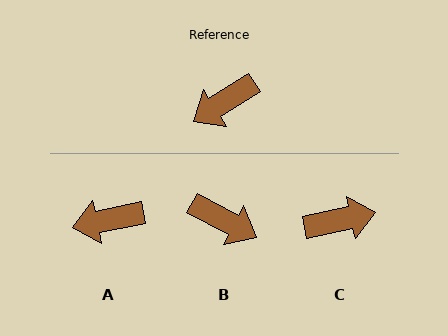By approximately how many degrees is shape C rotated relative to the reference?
Approximately 159 degrees counter-clockwise.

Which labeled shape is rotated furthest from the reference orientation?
C, about 159 degrees away.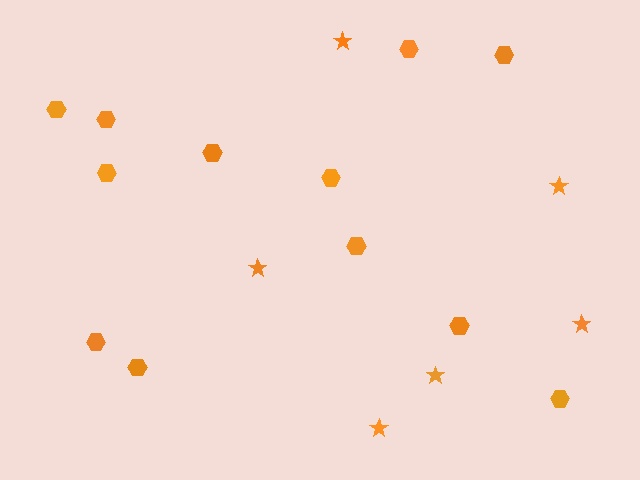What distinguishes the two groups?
There are 2 groups: one group of hexagons (12) and one group of stars (6).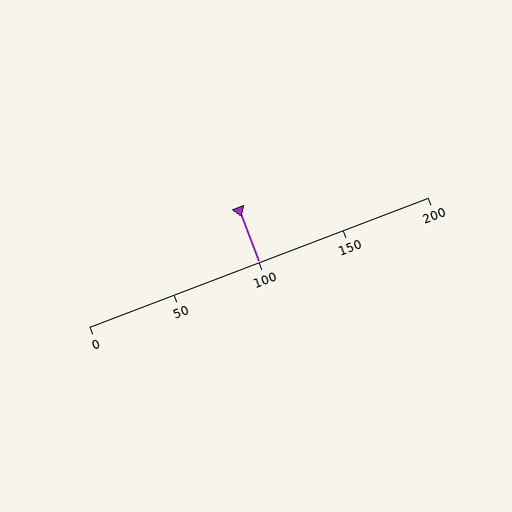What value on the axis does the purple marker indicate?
The marker indicates approximately 100.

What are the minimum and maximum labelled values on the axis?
The axis runs from 0 to 200.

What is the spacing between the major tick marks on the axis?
The major ticks are spaced 50 apart.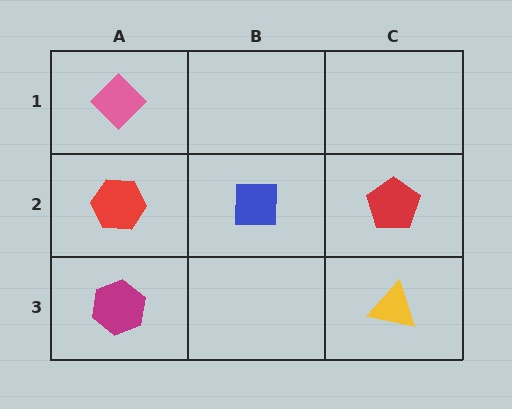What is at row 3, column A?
A magenta hexagon.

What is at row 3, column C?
A yellow triangle.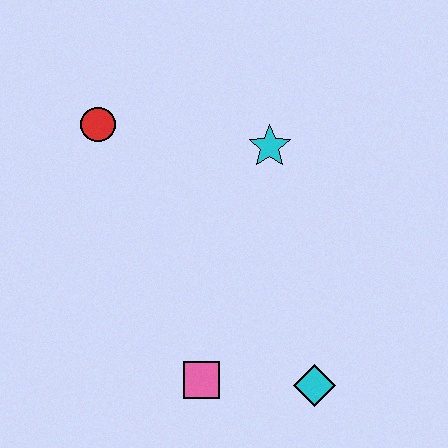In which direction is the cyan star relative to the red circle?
The cyan star is to the right of the red circle.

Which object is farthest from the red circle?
The cyan diamond is farthest from the red circle.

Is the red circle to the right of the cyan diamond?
No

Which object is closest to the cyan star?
The red circle is closest to the cyan star.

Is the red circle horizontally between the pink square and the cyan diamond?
No